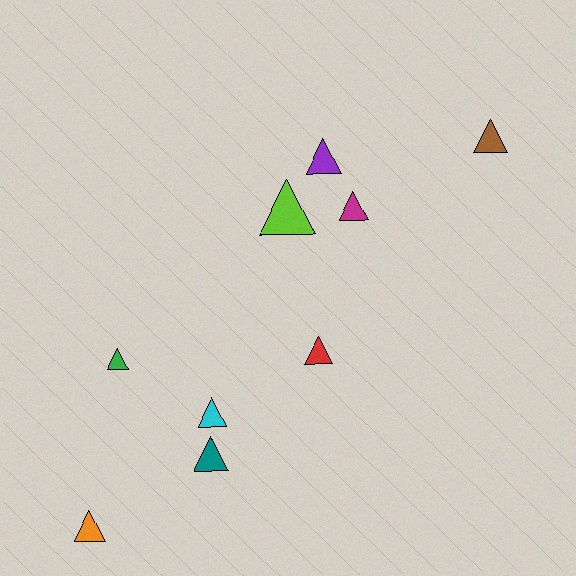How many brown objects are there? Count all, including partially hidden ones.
There is 1 brown object.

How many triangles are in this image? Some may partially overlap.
There are 9 triangles.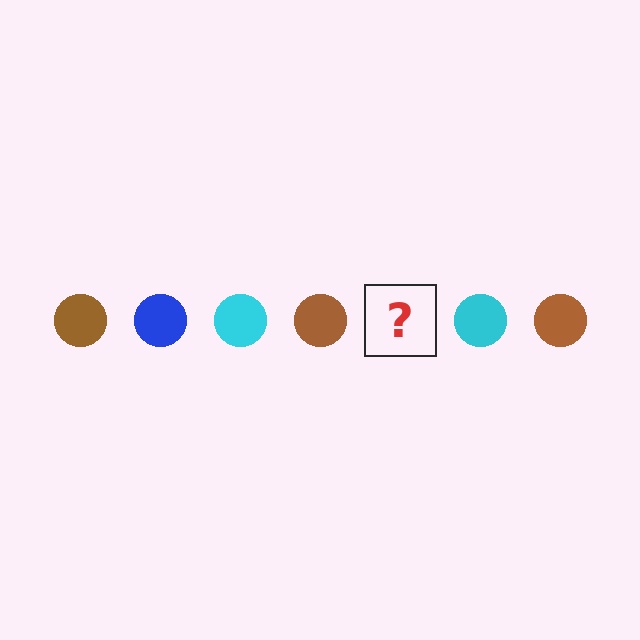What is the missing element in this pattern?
The missing element is a blue circle.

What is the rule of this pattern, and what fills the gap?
The rule is that the pattern cycles through brown, blue, cyan circles. The gap should be filled with a blue circle.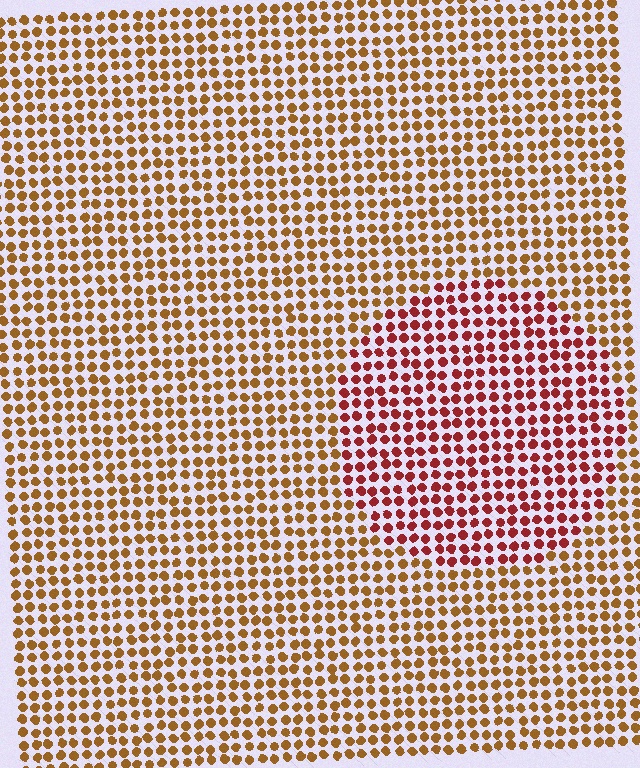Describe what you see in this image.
The image is filled with small brown elements in a uniform arrangement. A circle-shaped region is visible where the elements are tinted to a slightly different hue, forming a subtle color boundary.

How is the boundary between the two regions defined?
The boundary is defined purely by a slight shift in hue (about 37 degrees). Spacing, size, and orientation are identical on both sides.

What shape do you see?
I see a circle.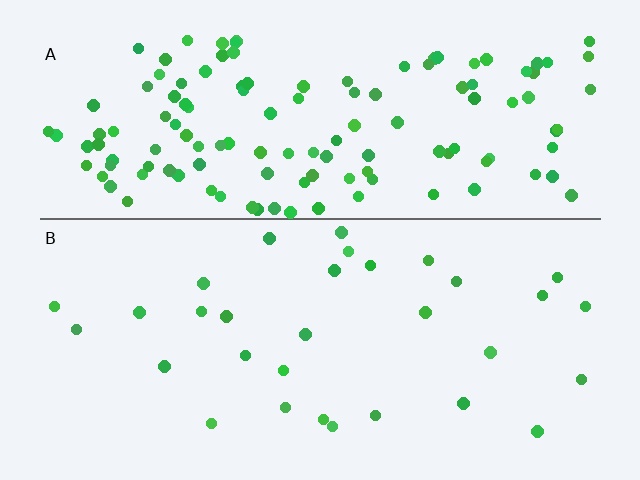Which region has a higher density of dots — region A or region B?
A (the top).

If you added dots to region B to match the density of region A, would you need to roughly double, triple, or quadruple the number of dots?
Approximately quadruple.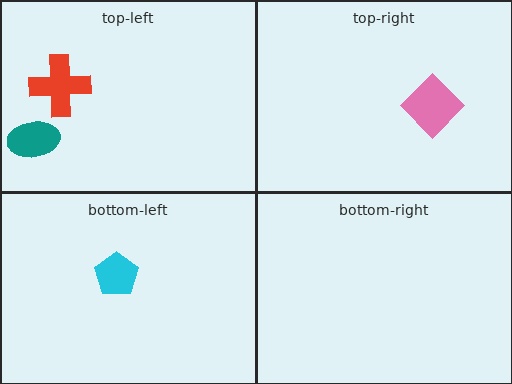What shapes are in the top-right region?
The pink diamond.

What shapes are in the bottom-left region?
The cyan pentagon.